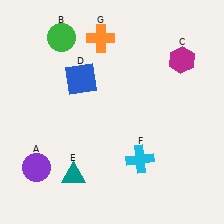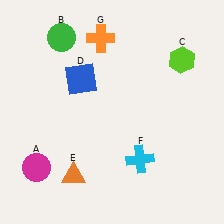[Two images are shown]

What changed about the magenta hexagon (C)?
In Image 1, C is magenta. In Image 2, it changed to lime.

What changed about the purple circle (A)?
In Image 1, A is purple. In Image 2, it changed to magenta.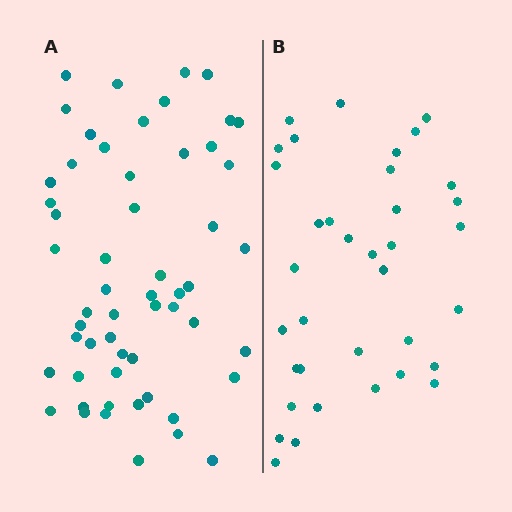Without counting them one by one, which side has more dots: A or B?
Region A (the left region) has more dots.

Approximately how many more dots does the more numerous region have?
Region A has approximately 20 more dots than region B.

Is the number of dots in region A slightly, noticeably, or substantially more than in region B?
Region A has substantially more. The ratio is roughly 1.6 to 1.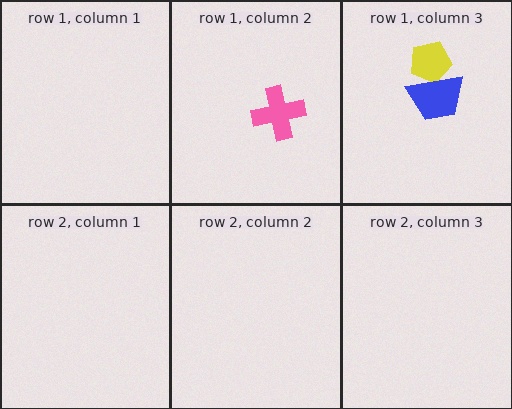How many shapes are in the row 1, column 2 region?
1.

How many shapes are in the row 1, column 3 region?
2.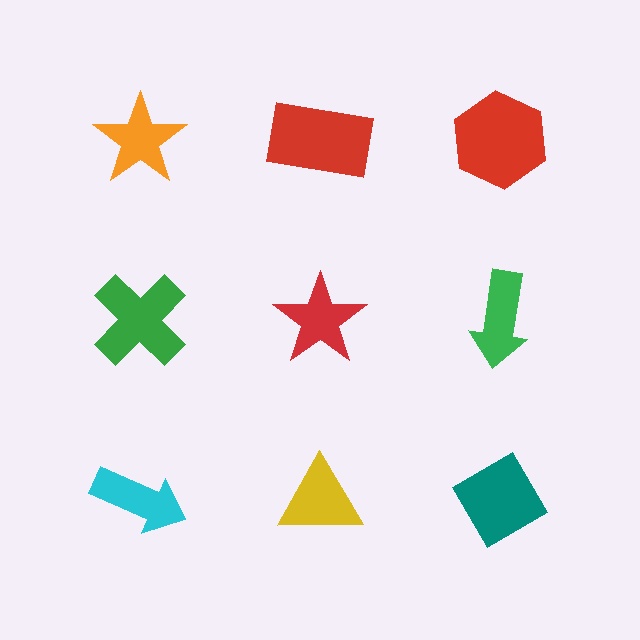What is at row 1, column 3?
A red hexagon.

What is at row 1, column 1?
An orange star.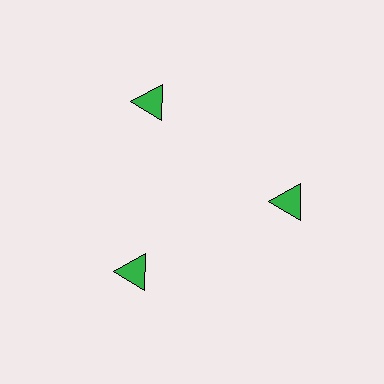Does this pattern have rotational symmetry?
Yes, this pattern has 3-fold rotational symmetry. It looks the same after rotating 120 degrees around the center.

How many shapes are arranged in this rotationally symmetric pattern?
There are 3 shapes, arranged in 3 groups of 1.